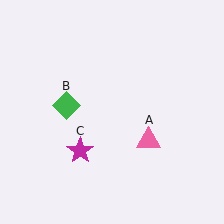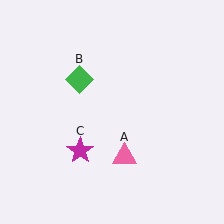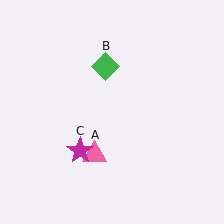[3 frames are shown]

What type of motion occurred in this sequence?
The pink triangle (object A), green diamond (object B) rotated clockwise around the center of the scene.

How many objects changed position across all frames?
2 objects changed position: pink triangle (object A), green diamond (object B).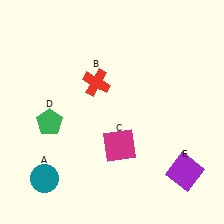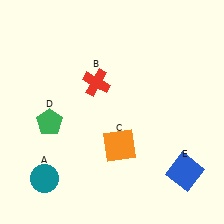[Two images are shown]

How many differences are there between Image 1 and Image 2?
There are 2 differences between the two images.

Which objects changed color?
C changed from magenta to orange. E changed from purple to blue.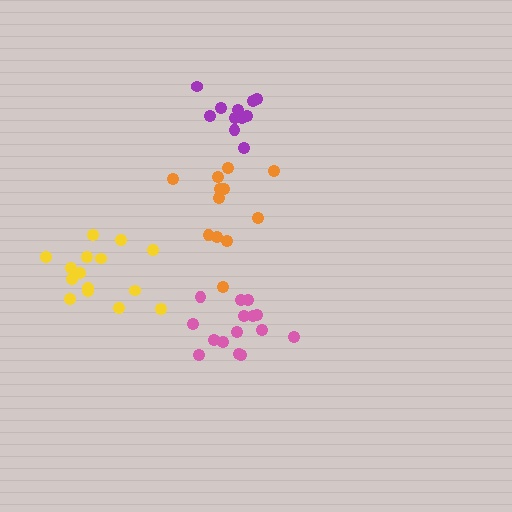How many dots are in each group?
Group 1: 15 dots, Group 2: 11 dots, Group 3: 15 dots, Group 4: 12 dots (53 total).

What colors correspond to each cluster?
The clusters are colored: pink, purple, yellow, orange.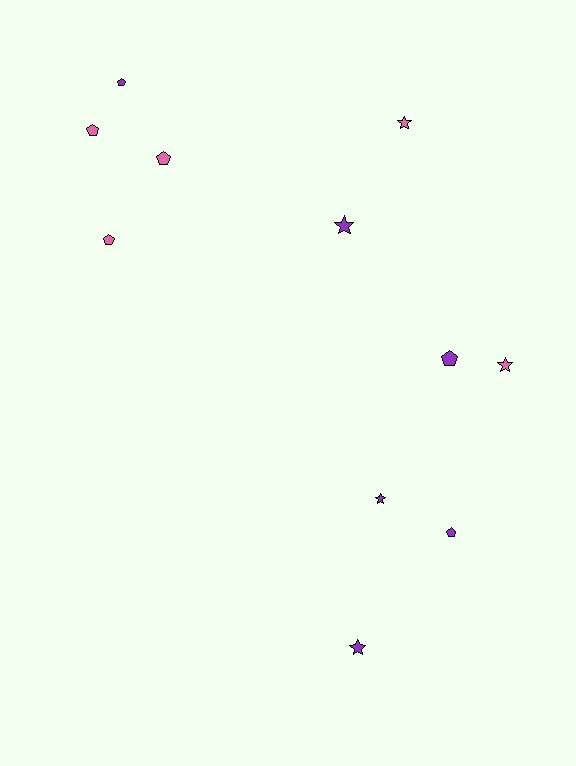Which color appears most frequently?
Purple, with 6 objects.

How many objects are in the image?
There are 11 objects.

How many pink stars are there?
There are 2 pink stars.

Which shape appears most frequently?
Pentagon, with 6 objects.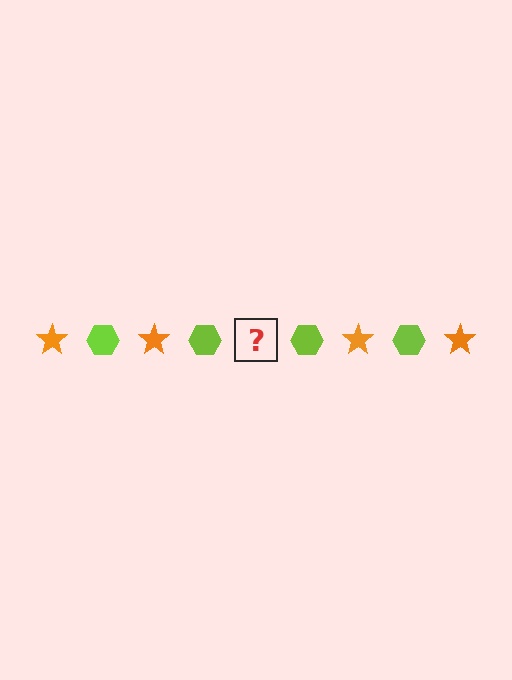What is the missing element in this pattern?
The missing element is an orange star.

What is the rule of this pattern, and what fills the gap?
The rule is that the pattern alternates between orange star and lime hexagon. The gap should be filled with an orange star.